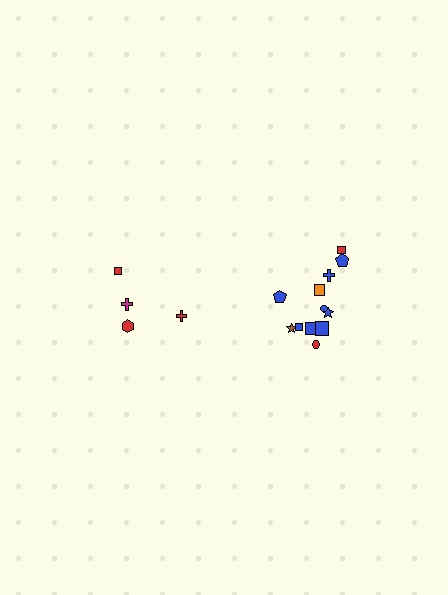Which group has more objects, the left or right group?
The right group.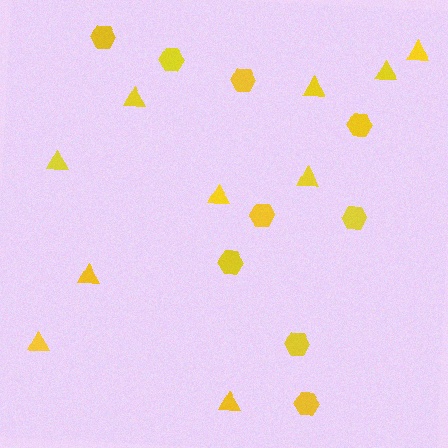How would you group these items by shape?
There are 2 groups: one group of hexagons (9) and one group of triangles (10).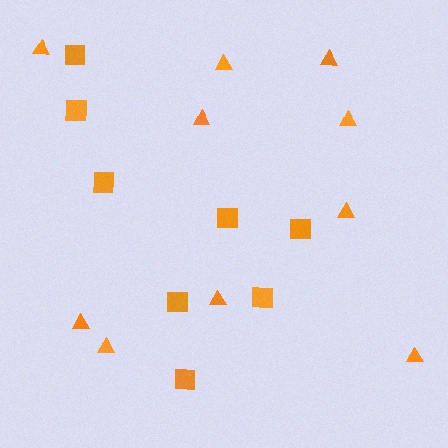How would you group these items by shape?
There are 2 groups: one group of squares (8) and one group of triangles (10).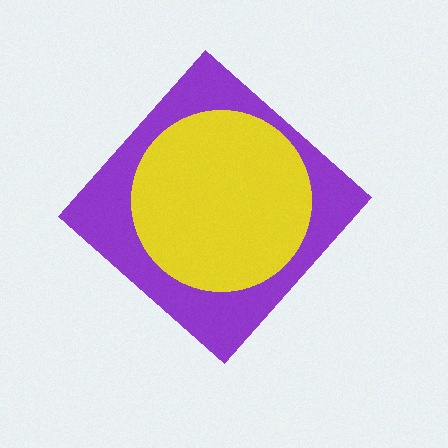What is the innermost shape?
The yellow circle.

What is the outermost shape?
The purple diamond.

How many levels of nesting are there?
2.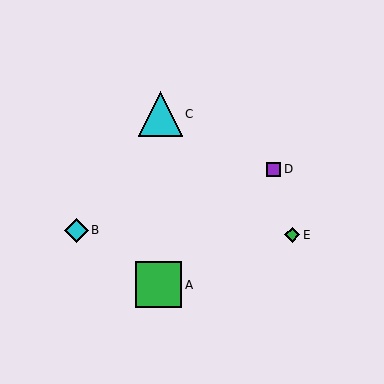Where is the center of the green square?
The center of the green square is at (159, 285).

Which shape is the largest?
The green square (labeled A) is the largest.